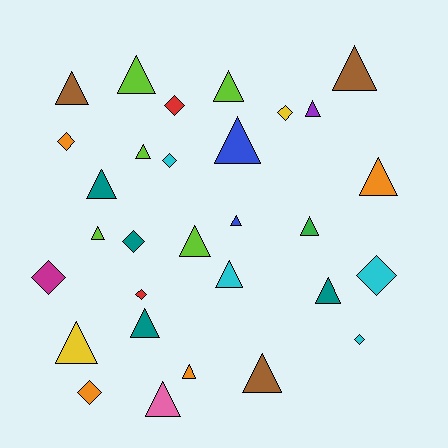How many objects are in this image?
There are 30 objects.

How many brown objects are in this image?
There are 3 brown objects.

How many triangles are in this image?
There are 20 triangles.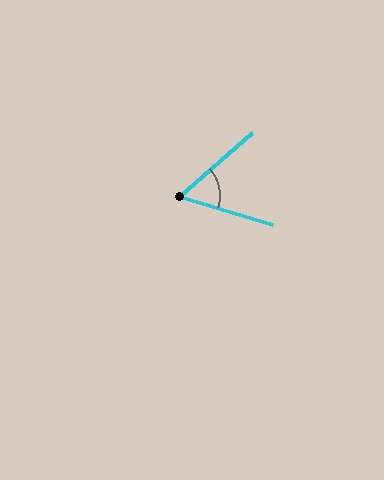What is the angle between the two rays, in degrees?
Approximately 58 degrees.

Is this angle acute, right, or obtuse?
It is acute.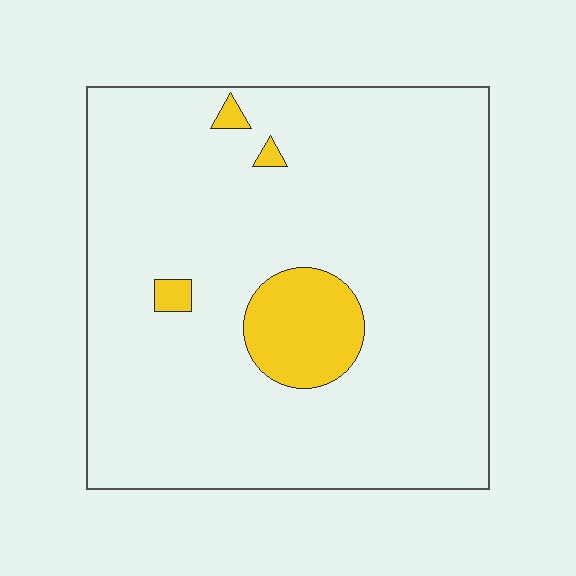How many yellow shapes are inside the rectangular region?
4.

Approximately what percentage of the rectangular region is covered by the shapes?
Approximately 10%.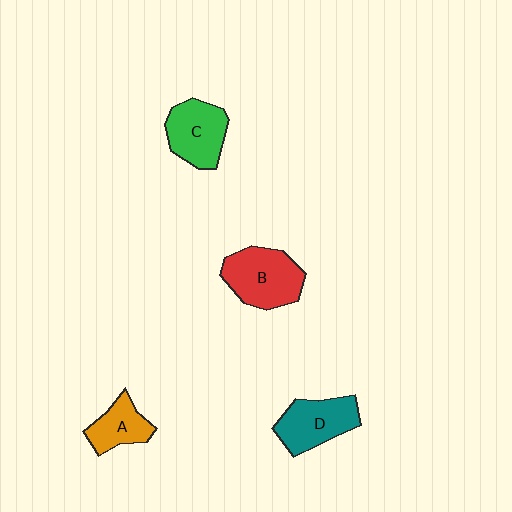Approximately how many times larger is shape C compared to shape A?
Approximately 1.4 times.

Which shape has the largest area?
Shape B (red).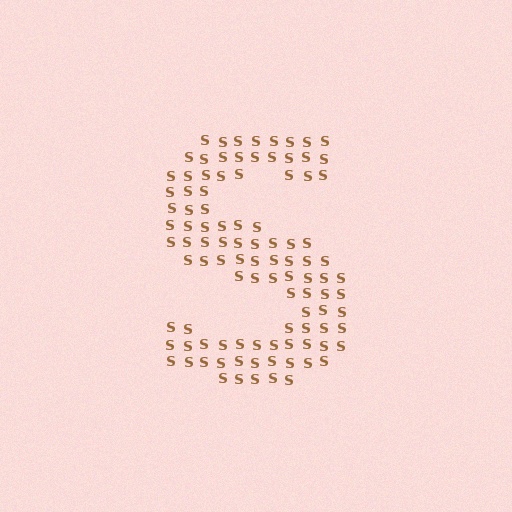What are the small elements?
The small elements are letter S's.